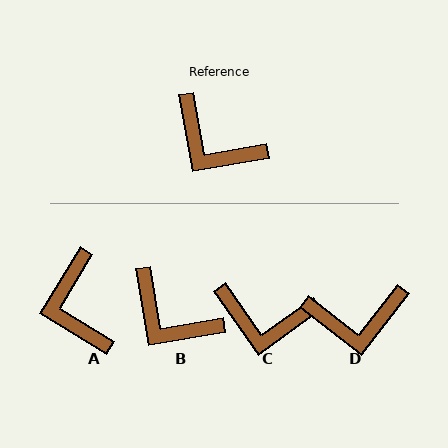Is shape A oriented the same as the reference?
No, it is off by about 41 degrees.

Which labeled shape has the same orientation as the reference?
B.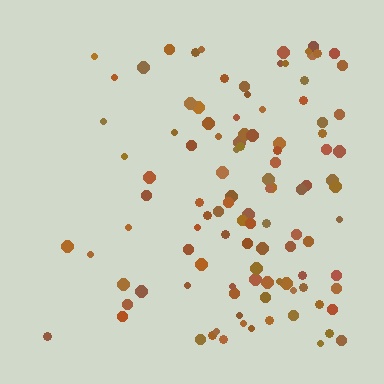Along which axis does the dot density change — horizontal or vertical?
Horizontal.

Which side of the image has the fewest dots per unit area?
The left.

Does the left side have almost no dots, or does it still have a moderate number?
Still a moderate number, just noticeably fewer than the right.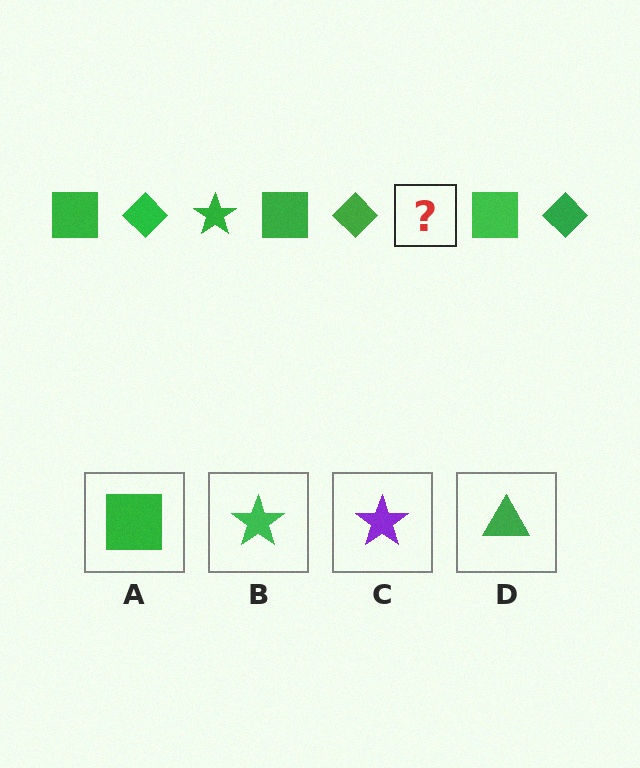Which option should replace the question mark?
Option B.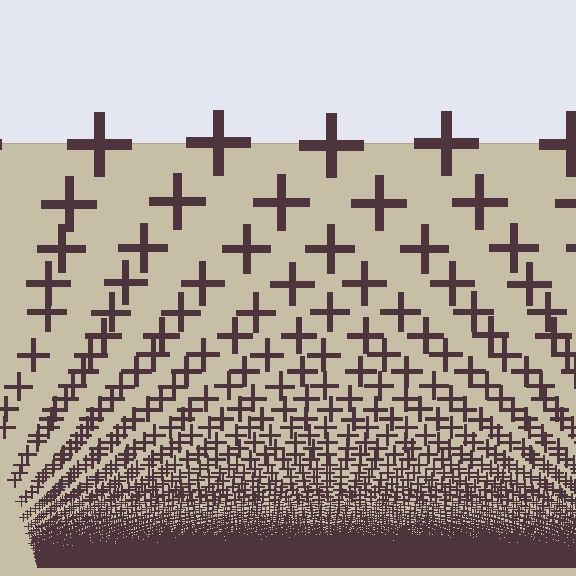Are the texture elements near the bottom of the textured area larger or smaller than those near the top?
Smaller. The gradient is inverted — elements near the bottom are smaller and denser.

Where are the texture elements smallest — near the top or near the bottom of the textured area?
Near the bottom.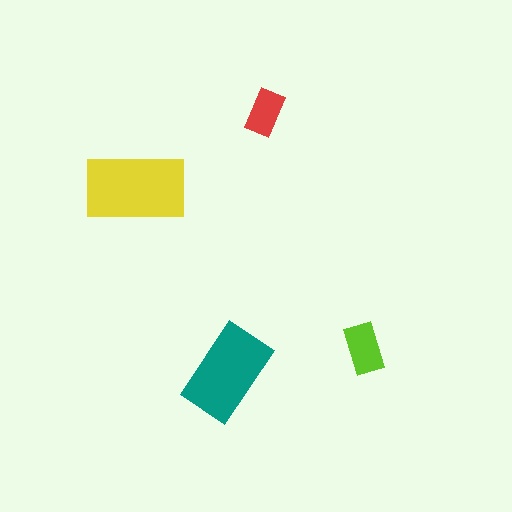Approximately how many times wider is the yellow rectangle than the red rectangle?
About 2 times wider.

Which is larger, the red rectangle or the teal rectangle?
The teal one.